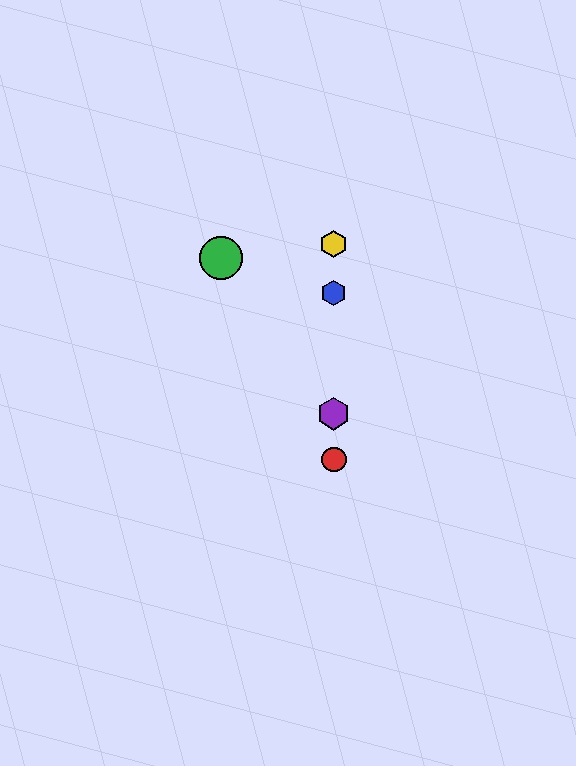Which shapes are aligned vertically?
The red circle, the blue hexagon, the yellow hexagon, the purple hexagon are aligned vertically.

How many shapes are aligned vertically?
4 shapes (the red circle, the blue hexagon, the yellow hexagon, the purple hexagon) are aligned vertically.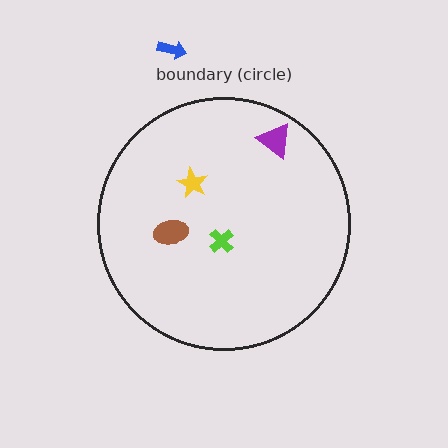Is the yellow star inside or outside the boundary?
Inside.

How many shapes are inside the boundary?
4 inside, 1 outside.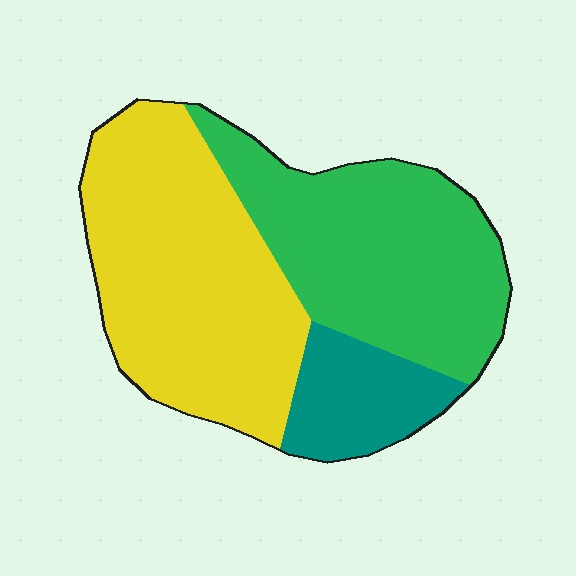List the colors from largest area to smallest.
From largest to smallest: yellow, green, teal.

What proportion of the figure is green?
Green takes up about two fifths (2/5) of the figure.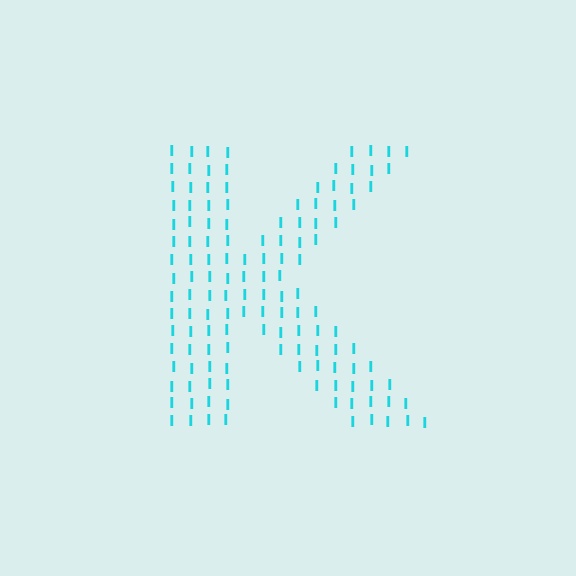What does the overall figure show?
The overall figure shows the letter K.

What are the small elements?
The small elements are letter I's.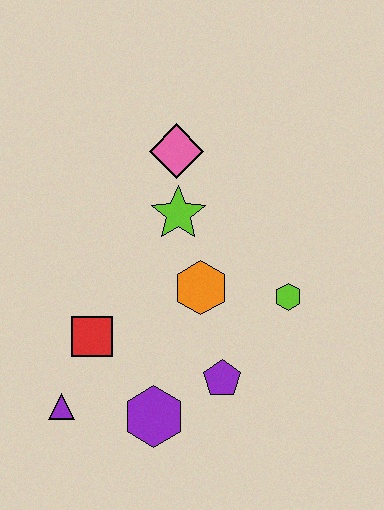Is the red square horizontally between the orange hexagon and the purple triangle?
Yes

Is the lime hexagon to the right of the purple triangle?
Yes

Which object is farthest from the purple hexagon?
The pink diamond is farthest from the purple hexagon.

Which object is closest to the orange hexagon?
The lime star is closest to the orange hexagon.